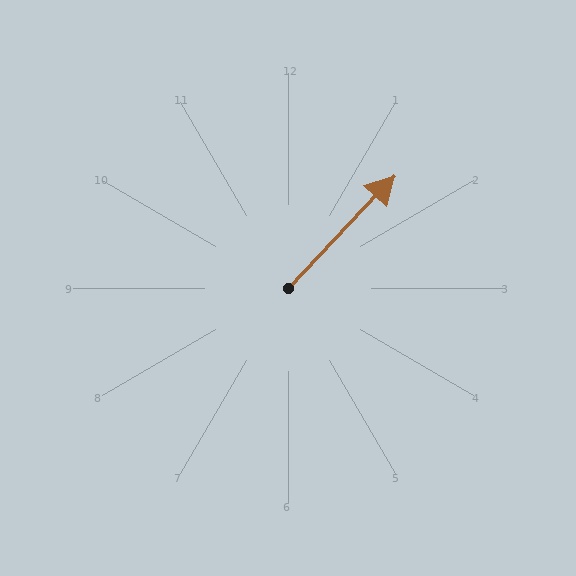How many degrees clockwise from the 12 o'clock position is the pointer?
Approximately 43 degrees.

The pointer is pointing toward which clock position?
Roughly 1 o'clock.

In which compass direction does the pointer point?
Northeast.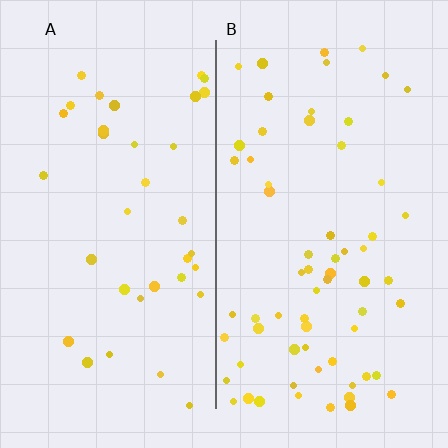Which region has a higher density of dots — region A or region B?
B (the right).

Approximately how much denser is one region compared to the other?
Approximately 1.8× — region B over region A.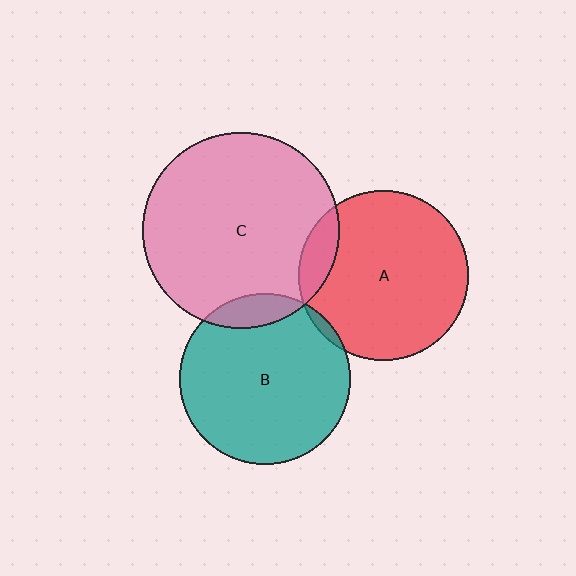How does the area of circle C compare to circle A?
Approximately 1.3 times.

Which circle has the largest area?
Circle C (pink).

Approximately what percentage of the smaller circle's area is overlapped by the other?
Approximately 5%.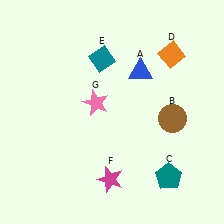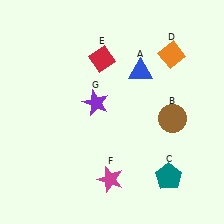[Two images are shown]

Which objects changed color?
E changed from teal to red. G changed from pink to purple.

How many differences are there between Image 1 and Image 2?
There are 2 differences between the two images.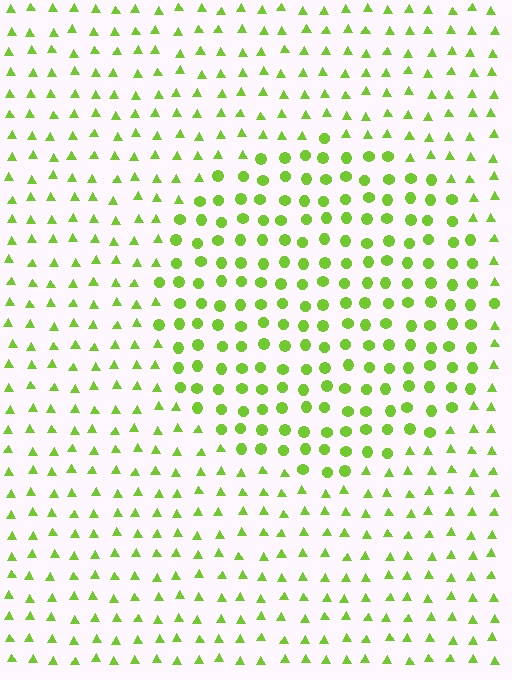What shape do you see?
I see a circle.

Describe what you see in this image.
The image is filled with small lime elements arranged in a uniform grid. A circle-shaped region contains circles, while the surrounding area contains triangles. The boundary is defined purely by the change in element shape.